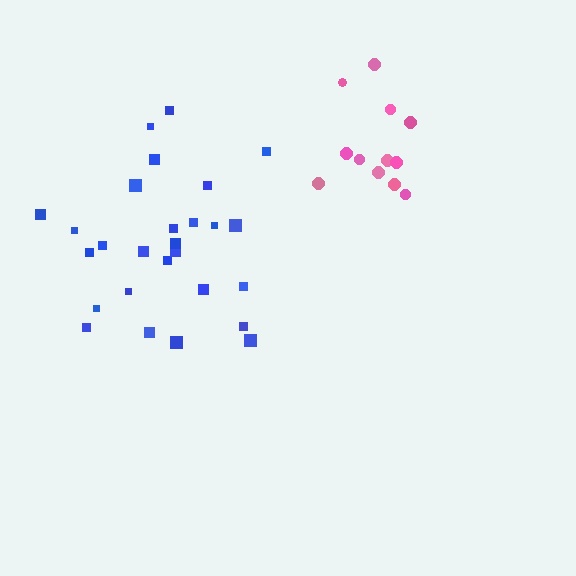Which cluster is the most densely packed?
Pink.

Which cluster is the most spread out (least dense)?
Blue.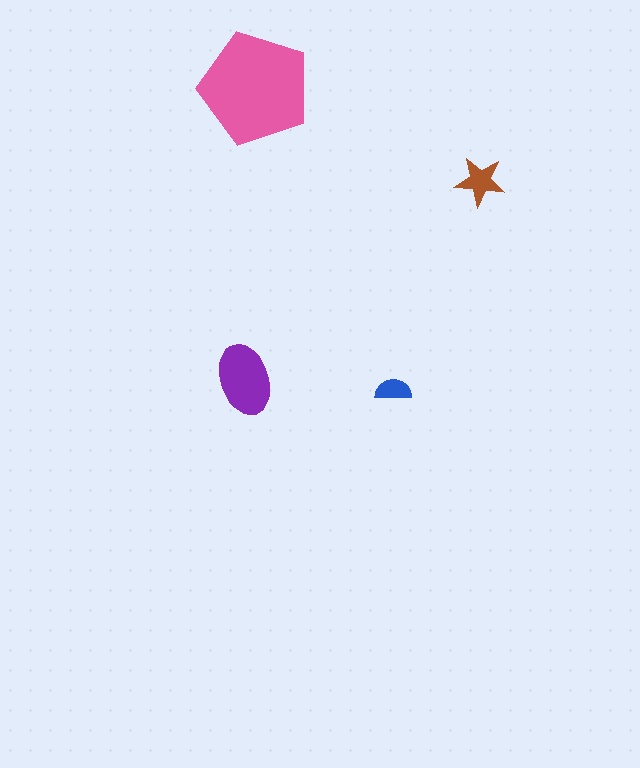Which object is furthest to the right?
The brown star is rightmost.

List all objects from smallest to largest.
The blue semicircle, the brown star, the purple ellipse, the pink pentagon.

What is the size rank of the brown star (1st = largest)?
3rd.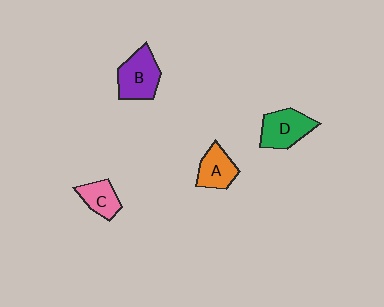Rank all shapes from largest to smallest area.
From largest to smallest: B (purple), D (green), A (orange), C (pink).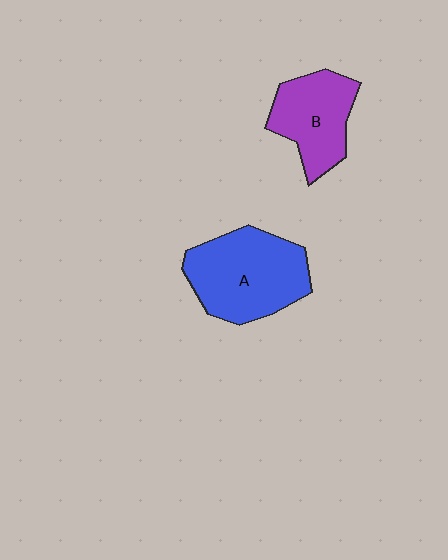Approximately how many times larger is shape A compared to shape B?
Approximately 1.4 times.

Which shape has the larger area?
Shape A (blue).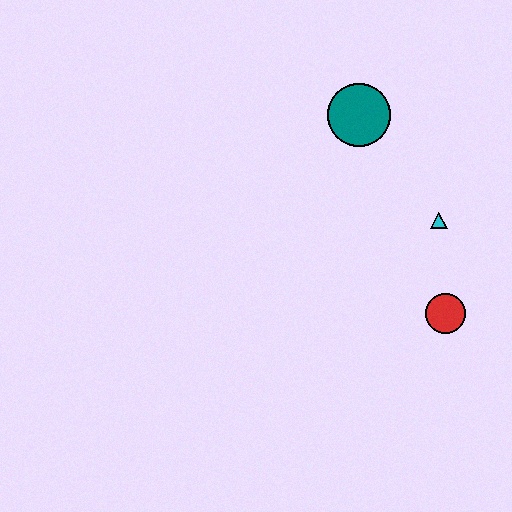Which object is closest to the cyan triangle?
The red circle is closest to the cyan triangle.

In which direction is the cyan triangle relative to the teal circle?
The cyan triangle is below the teal circle.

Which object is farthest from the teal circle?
The red circle is farthest from the teal circle.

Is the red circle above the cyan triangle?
No